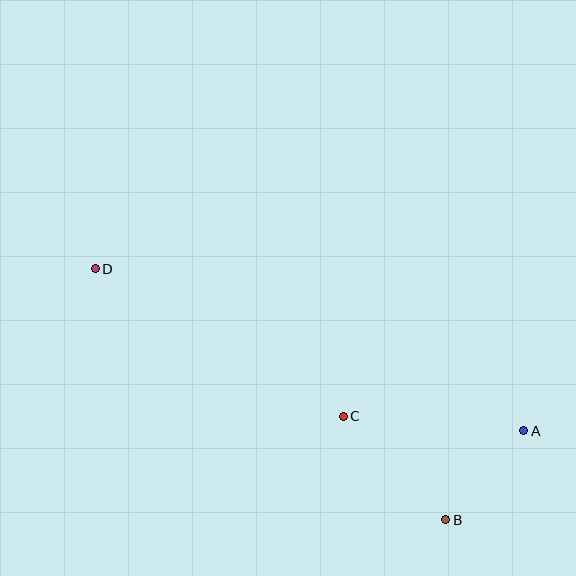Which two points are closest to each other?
Points A and B are closest to each other.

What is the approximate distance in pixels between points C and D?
The distance between C and D is approximately 289 pixels.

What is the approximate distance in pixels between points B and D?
The distance between B and D is approximately 431 pixels.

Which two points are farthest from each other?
Points A and D are farthest from each other.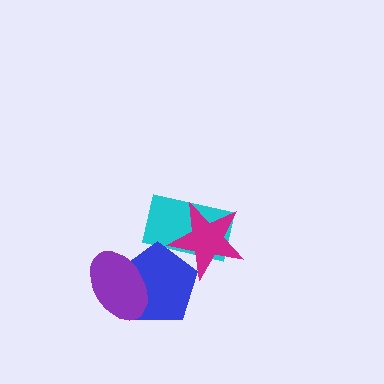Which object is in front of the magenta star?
The blue pentagon is in front of the magenta star.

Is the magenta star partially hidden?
Yes, it is partially covered by another shape.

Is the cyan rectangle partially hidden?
Yes, it is partially covered by another shape.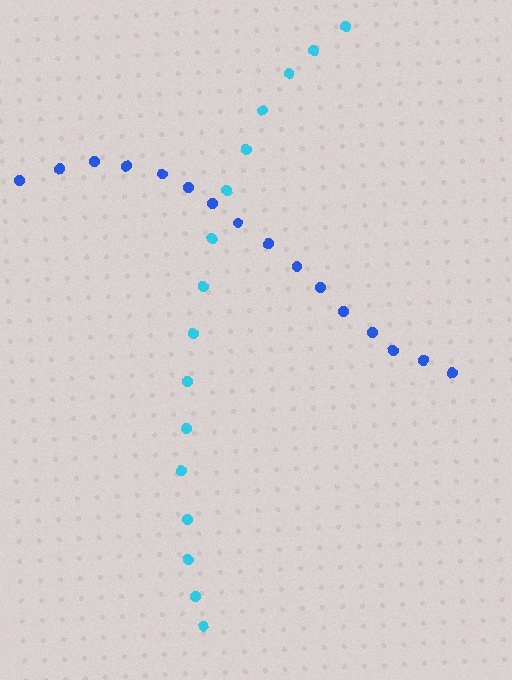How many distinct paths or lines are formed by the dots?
There are 2 distinct paths.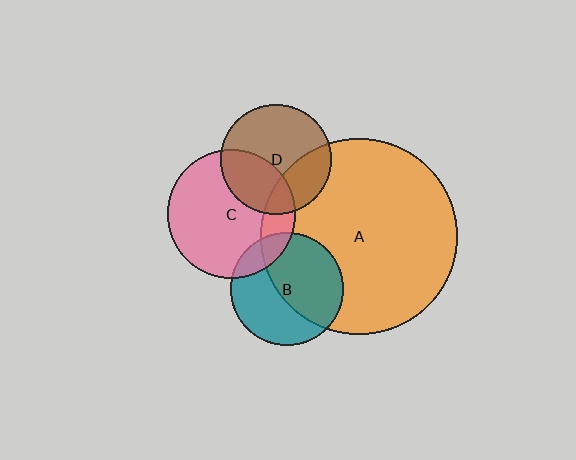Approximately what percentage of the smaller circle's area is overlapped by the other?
Approximately 15%.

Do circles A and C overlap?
Yes.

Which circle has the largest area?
Circle A (orange).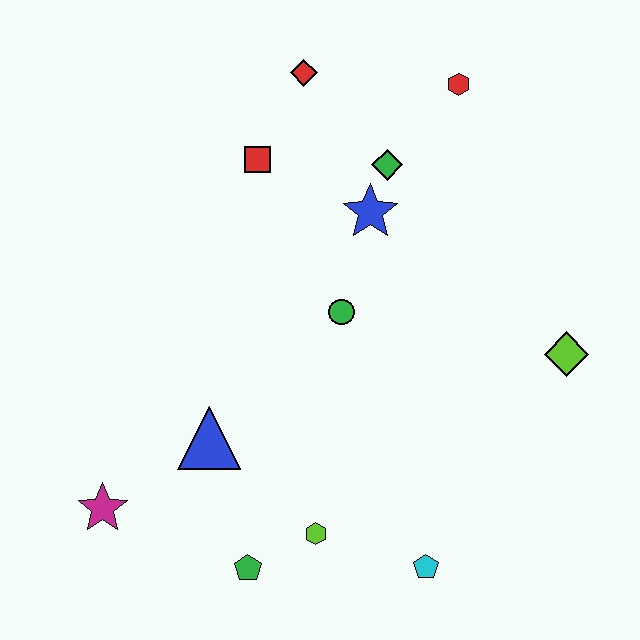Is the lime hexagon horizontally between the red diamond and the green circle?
Yes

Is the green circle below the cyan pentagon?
No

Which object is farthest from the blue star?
The magenta star is farthest from the blue star.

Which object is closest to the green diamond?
The blue star is closest to the green diamond.